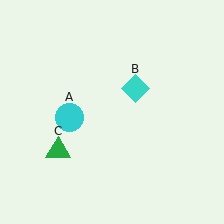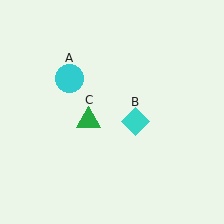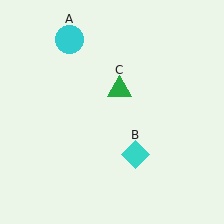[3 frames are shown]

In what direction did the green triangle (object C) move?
The green triangle (object C) moved up and to the right.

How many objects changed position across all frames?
3 objects changed position: cyan circle (object A), cyan diamond (object B), green triangle (object C).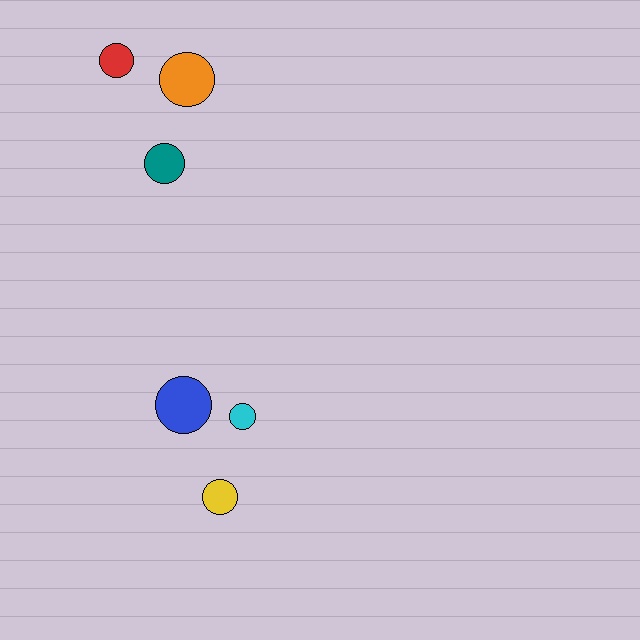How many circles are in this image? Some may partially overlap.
There are 6 circles.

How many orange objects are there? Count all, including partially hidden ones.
There is 1 orange object.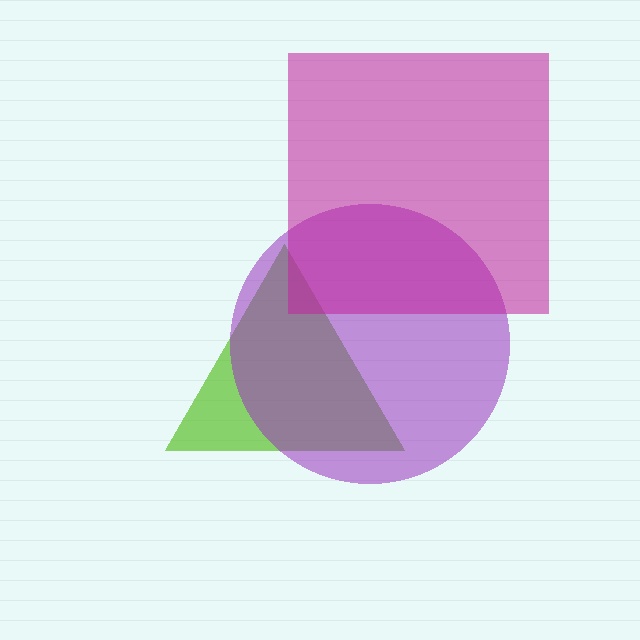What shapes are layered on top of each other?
The layered shapes are: a lime triangle, a purple circle, a magenta square.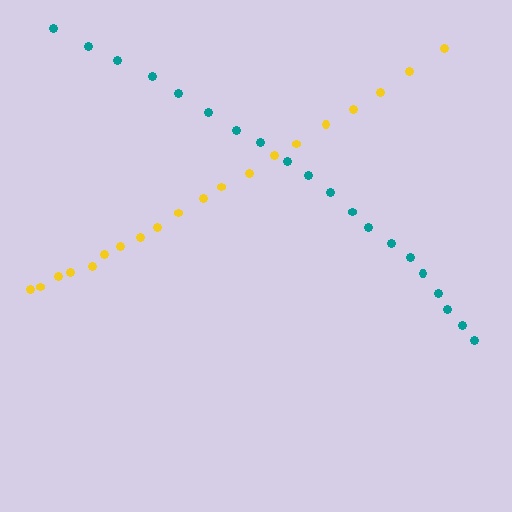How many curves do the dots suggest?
There are 2 distinct paths.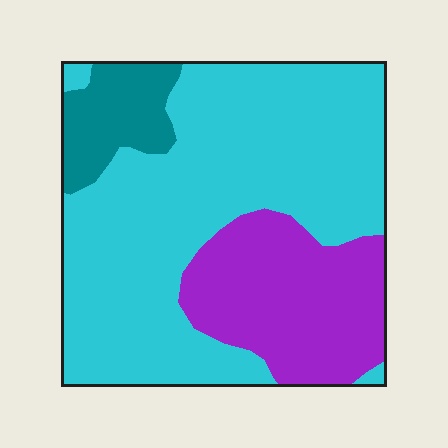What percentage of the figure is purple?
Purple covers about 25% of the figure.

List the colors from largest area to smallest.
From largest to smallest: cyan, purple, teal.